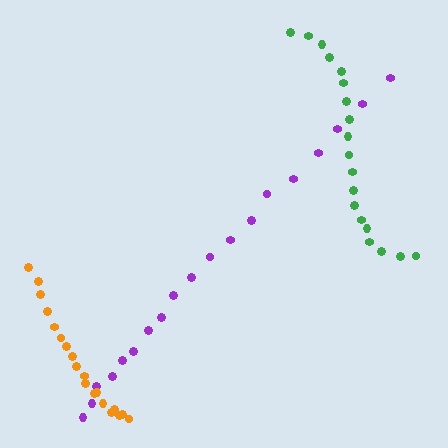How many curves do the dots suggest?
There are 3 distinct paths.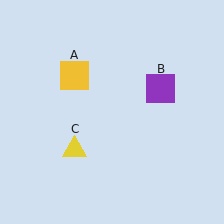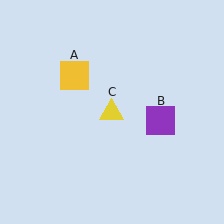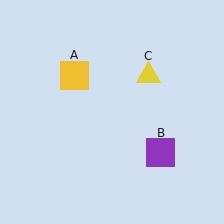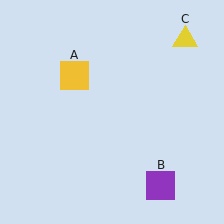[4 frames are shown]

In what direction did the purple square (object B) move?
The purple square (object B) moved down.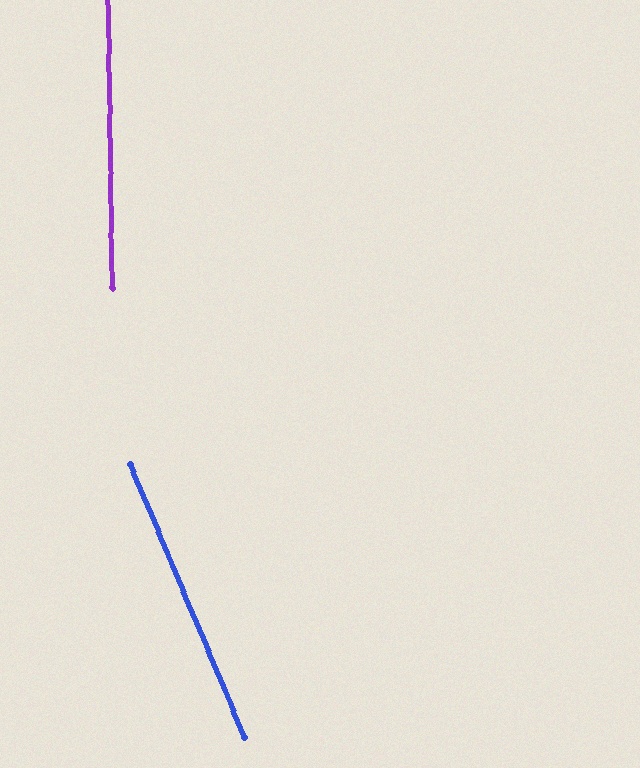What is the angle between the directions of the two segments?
Approximately 22 degrees.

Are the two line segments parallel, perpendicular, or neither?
Neither parallel nor perpendicular — they differ by about 22°.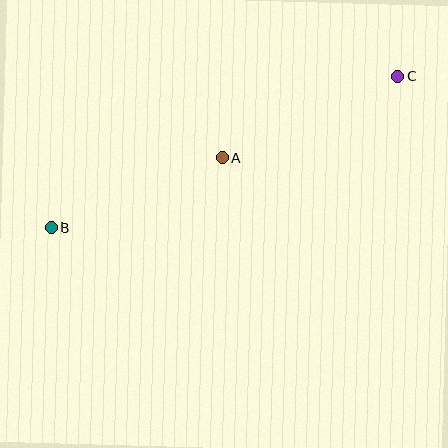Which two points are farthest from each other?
Points B and C are farthest from each other.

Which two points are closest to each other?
Points A and B are closest to each other.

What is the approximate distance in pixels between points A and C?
The distance between A and C is approximately 194 pixels.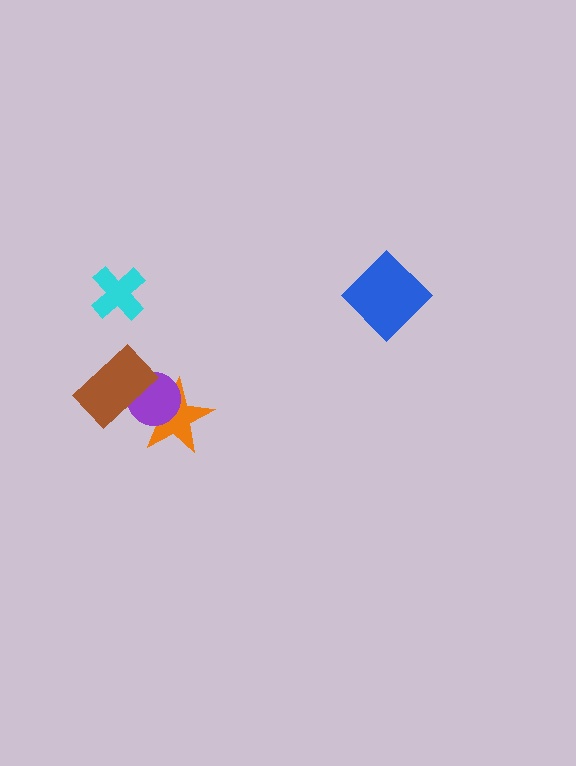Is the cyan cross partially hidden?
No, no other shape covers it.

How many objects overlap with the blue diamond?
0 objects overlap with the blue diamond.